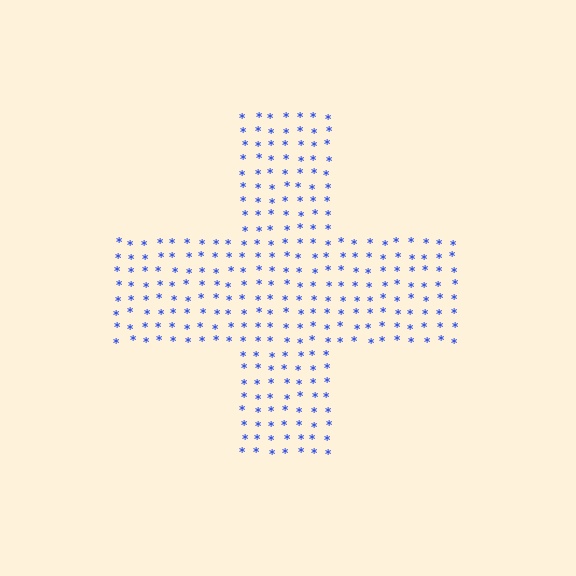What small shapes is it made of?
It is made of small asterisks.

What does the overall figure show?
The overall figure shows a cross.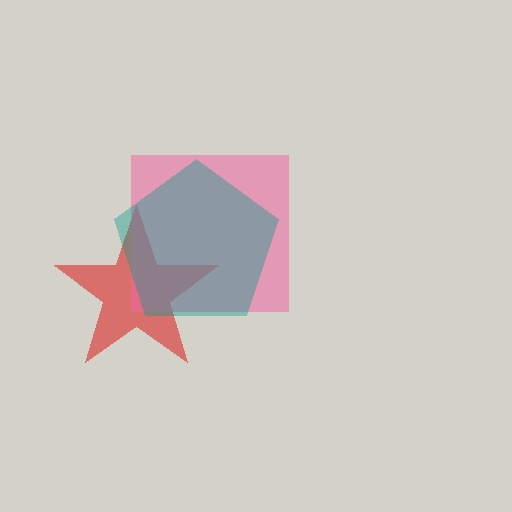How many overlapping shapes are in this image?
There are 3 overlapping shapes in the image.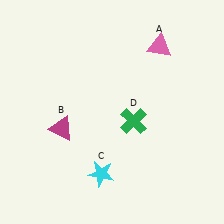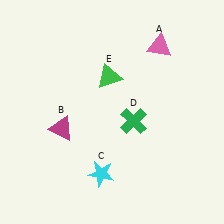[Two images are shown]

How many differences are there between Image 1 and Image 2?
There is 1 difference between the two images.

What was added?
A green triangle (E) was added in Image 2.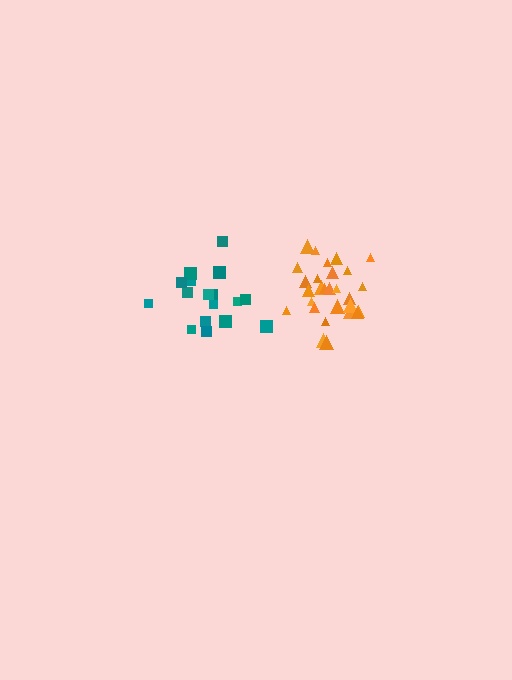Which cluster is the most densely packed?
Orange.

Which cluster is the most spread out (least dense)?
Teal.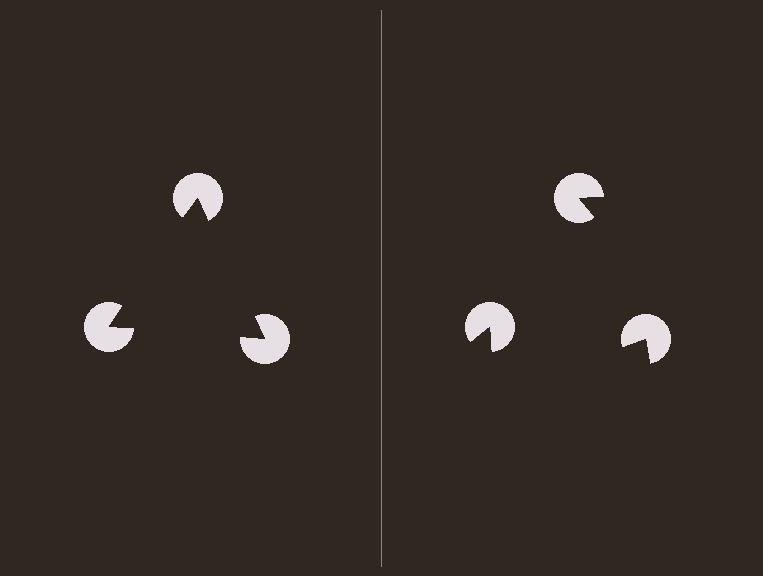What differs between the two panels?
The pac-man discs are positioned identically on both sides; only the wedge orientations differ. On the left they align to a triangle; on the right they are misaligned.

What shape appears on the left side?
An illusory triangle.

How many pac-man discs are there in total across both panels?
6 — 3 on each side.